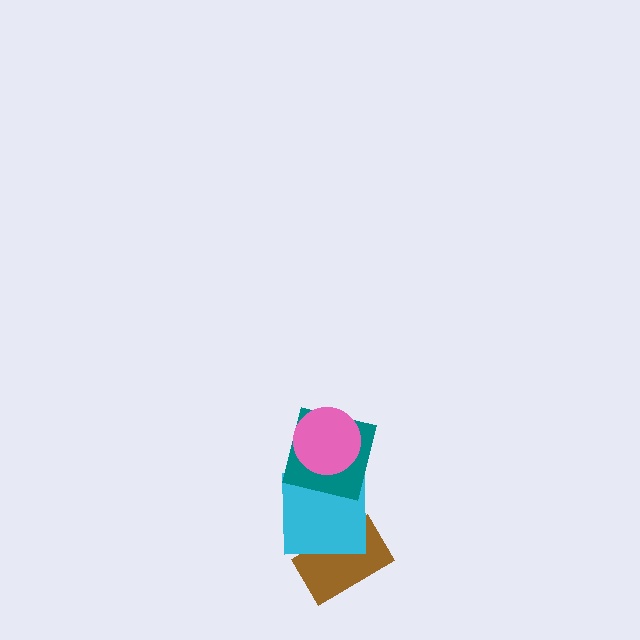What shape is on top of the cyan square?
The teal square is on top of the cyan square.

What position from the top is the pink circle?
The pink circle is 1st from the top.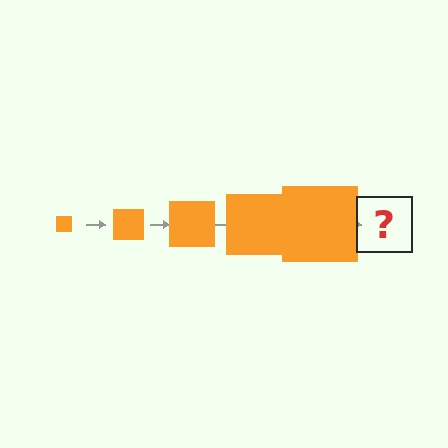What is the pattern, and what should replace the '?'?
The pattern is that the square gets progressively larger each step. The '?' should be an orange square, larger than the previous one.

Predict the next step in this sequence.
The next step is an orange square, larger than the previous one.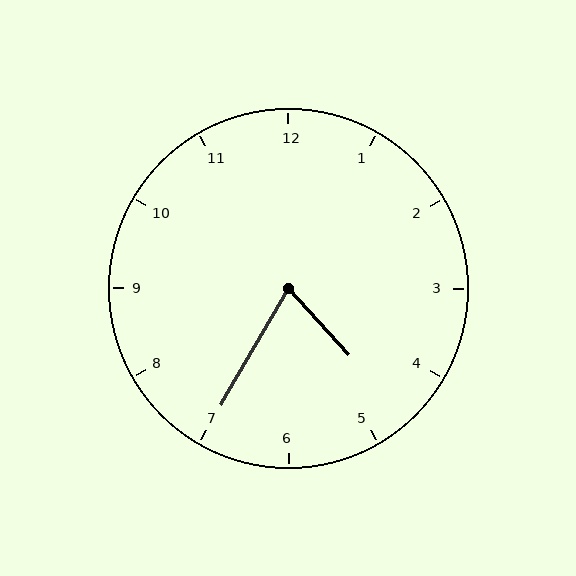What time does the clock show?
4:35.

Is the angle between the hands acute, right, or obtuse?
It is acute.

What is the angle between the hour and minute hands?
Approximately 72 degrees.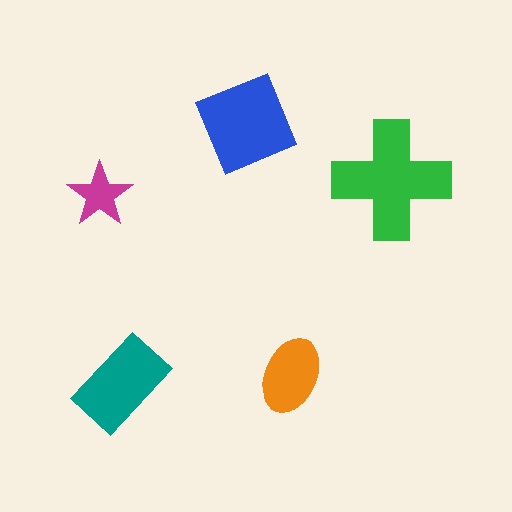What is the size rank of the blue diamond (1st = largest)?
2nd.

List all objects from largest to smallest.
The green cross, the blue diamond, the teal rectangle, the orange ellipse, the magenta star.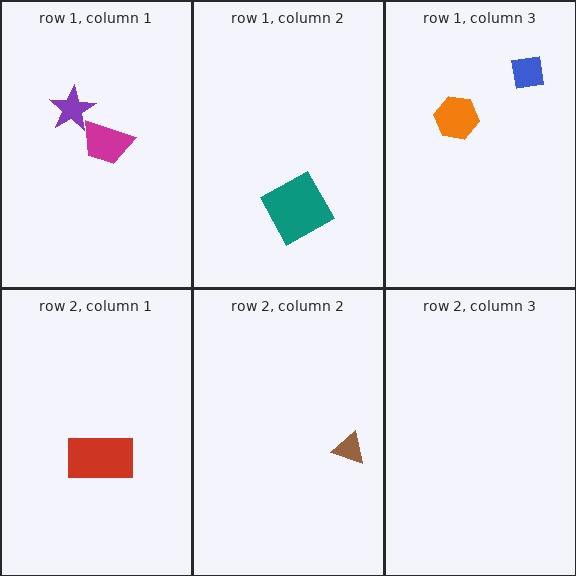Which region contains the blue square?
The row 1, column 3 region.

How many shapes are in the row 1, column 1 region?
2.